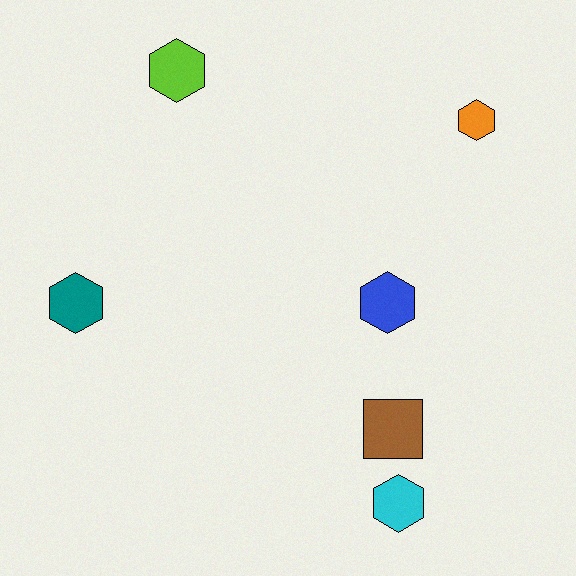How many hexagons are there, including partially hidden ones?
There are 5 hexagons.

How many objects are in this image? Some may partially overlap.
There are 6 objects.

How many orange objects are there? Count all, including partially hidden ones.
There is 1 orange object.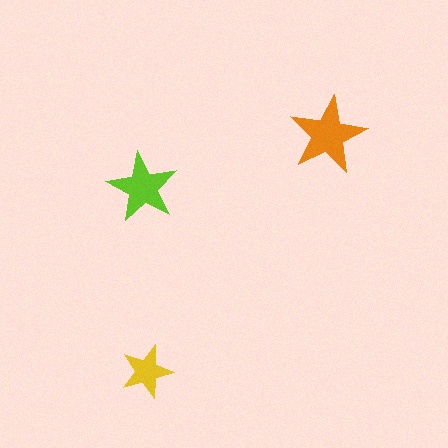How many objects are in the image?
There are 3 objects in the image.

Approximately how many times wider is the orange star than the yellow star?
About 1.5 times wider.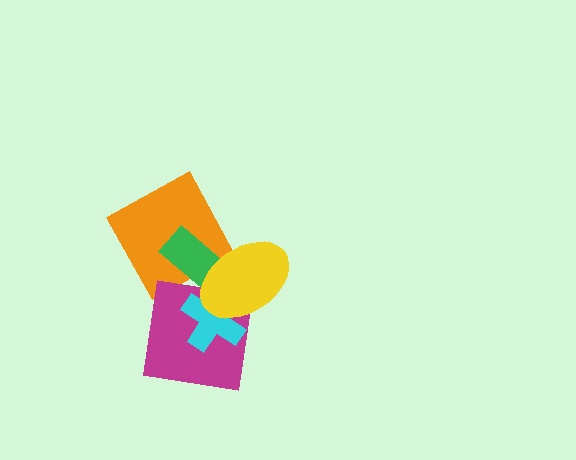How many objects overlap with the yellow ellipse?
4 objects overlap with the yellow ellipse.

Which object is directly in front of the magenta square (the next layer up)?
The cyan cross is directly in front of the magenta square.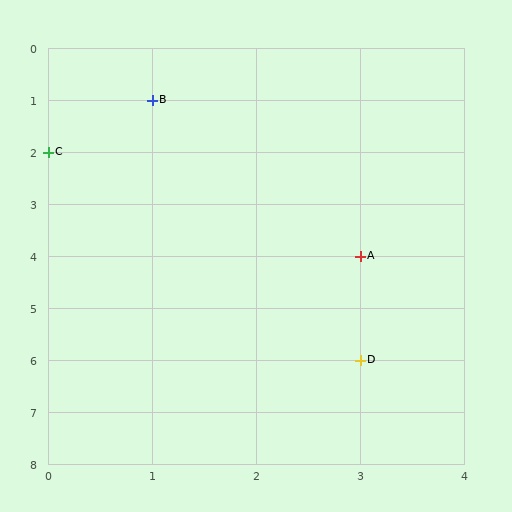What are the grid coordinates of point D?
Point D is at grid coordinates (3, 6).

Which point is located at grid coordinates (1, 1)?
Point B is at (1, 1).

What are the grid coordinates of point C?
Point C is at grid coordinates (0, 2).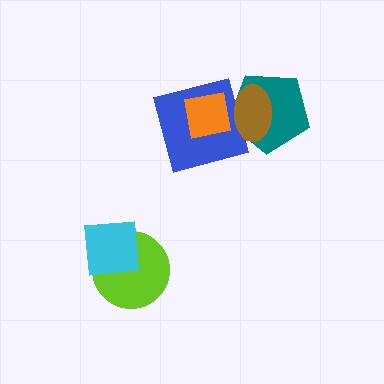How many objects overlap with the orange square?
3 objects overlap with the orange square.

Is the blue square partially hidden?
Yes, it is partially covered by another shape.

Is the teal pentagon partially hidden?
Yes, it is partially covered by another shape.